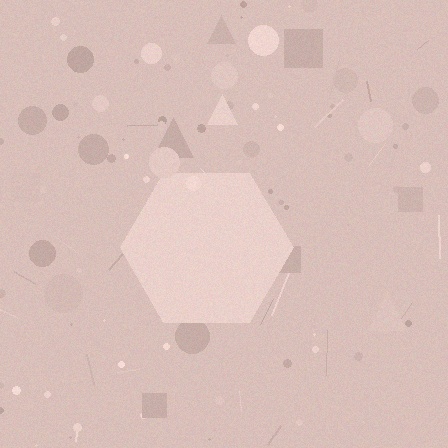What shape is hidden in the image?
A hexagon is hidden in the image.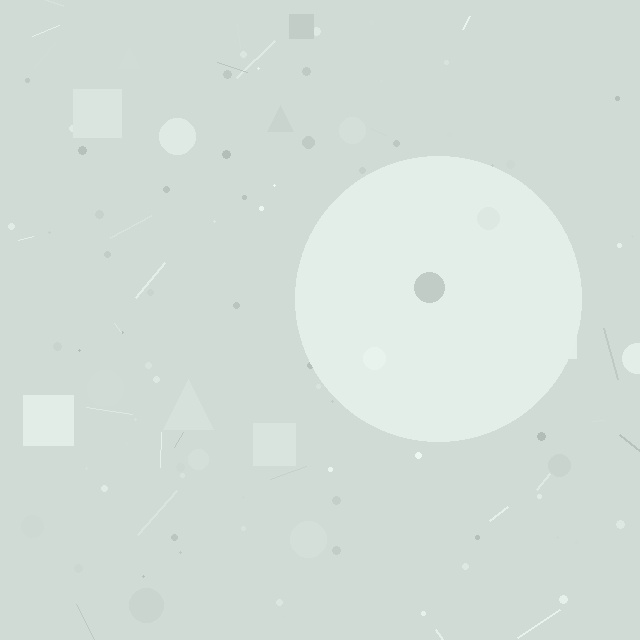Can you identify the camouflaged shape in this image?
The camouflaged shape is a circle.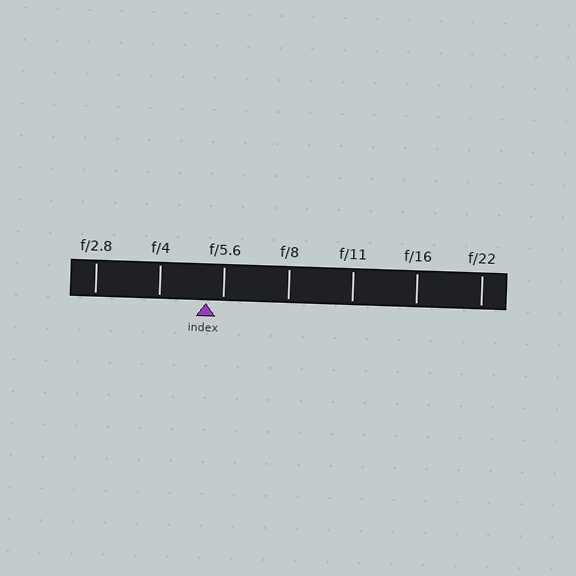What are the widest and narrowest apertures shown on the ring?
The widest aperture shown is f/2.8 and the narrowest is f/22.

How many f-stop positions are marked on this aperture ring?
There are 7 f-stop positions marked.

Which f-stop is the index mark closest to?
The index mark is closest to f/5.6.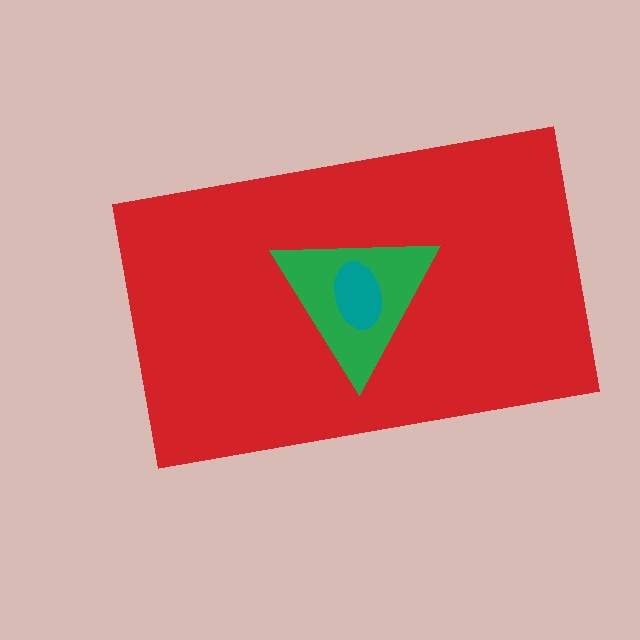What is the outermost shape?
The red rectangle.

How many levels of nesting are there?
3.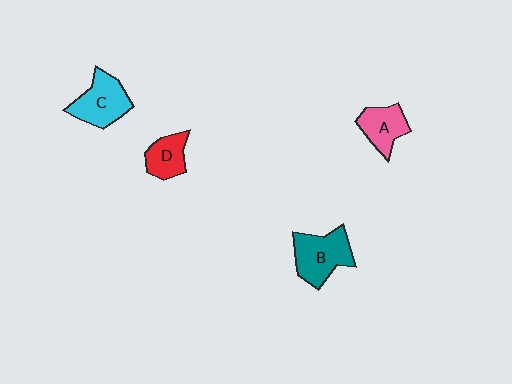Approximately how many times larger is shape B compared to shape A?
Approximately 1.4 times.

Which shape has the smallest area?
Shape D (red).